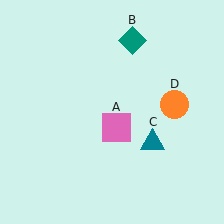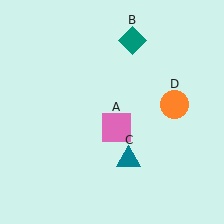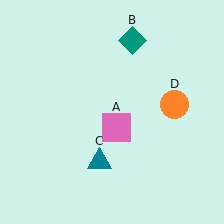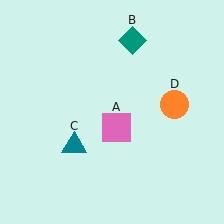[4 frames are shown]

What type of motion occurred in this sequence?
The teal triangle (object C) rotated clockwise around the center of the scene.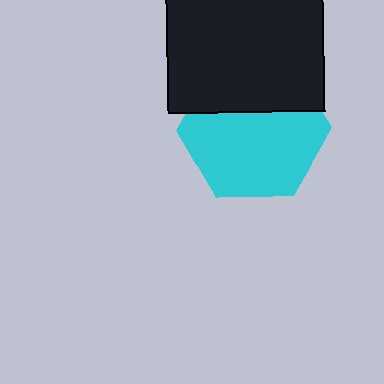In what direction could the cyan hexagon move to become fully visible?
The cyan hexagon could move down. That would shift it out from behind the black square entirely.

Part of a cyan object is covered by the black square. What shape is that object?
It is a hexagon.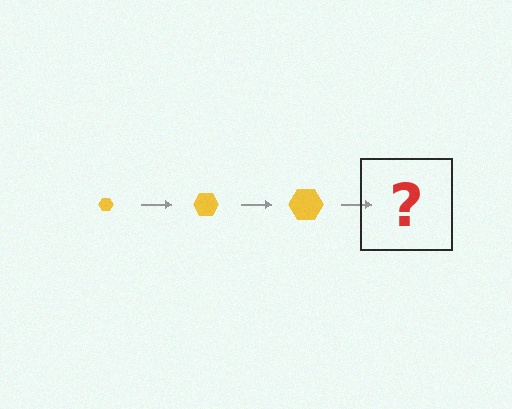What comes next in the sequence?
The next element should be a yellow hexagon, larger than the previous one.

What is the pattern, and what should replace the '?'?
The pattern is that the hexagon gets progressively larger each step. The '?' should be a yellow hexagon, larger than the previous one.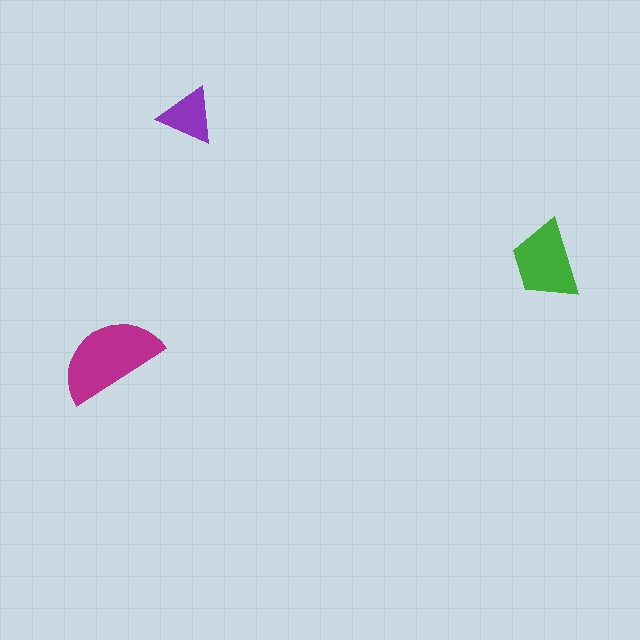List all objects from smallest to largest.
The purple triangle, the green trapezoid, the magenta semicircle.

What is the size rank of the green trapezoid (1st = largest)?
2nd.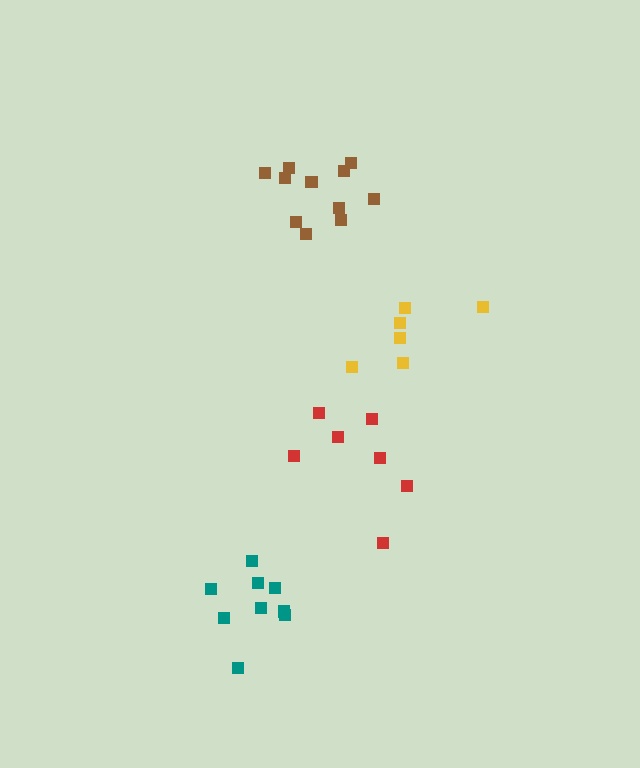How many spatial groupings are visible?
There are 4 spatial groupings.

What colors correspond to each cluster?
The clusters are colored: brown, yellow, red, teal.